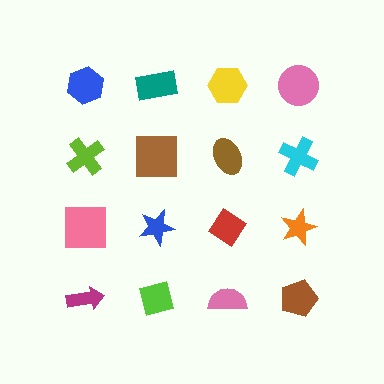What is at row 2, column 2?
A brown square.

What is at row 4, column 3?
A pink semicircle.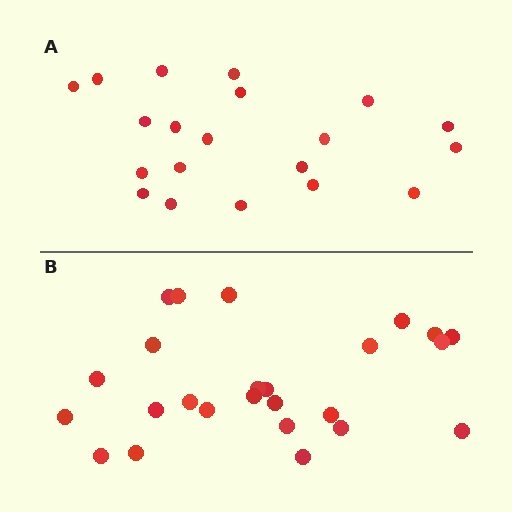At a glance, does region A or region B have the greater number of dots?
Region B (the bottom region) has more dots.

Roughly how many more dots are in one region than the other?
Region B has about 5 more dots than region A.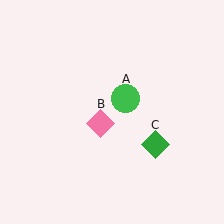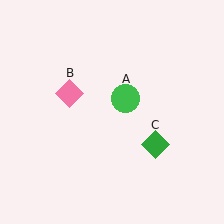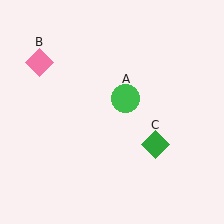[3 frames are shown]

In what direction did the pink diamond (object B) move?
The pink diamond (object B) moved up and to the left.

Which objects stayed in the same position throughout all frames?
Green circle (object A) and green diamond (object C) remained stationary.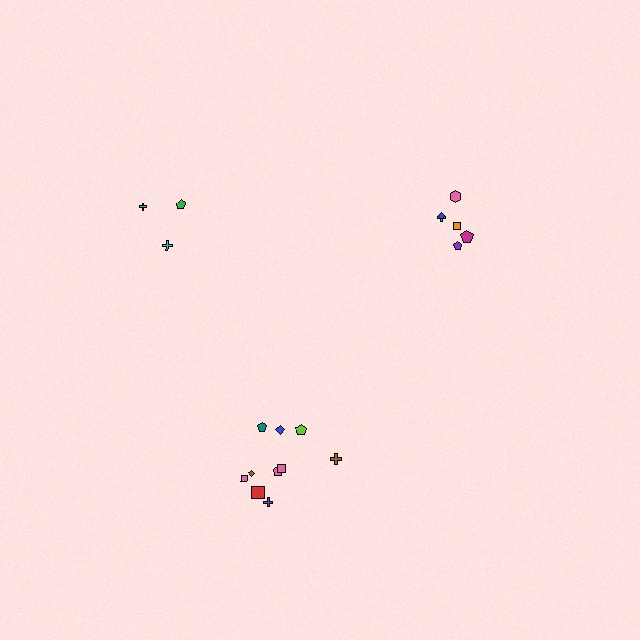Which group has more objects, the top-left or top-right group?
The top-right group.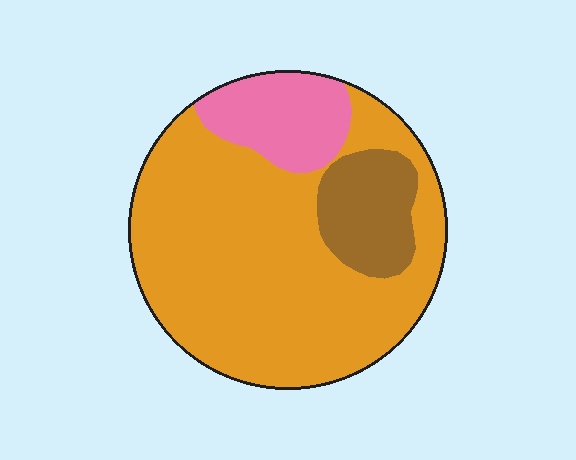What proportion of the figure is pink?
Pink covers 15% of the figure.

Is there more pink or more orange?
Orange.